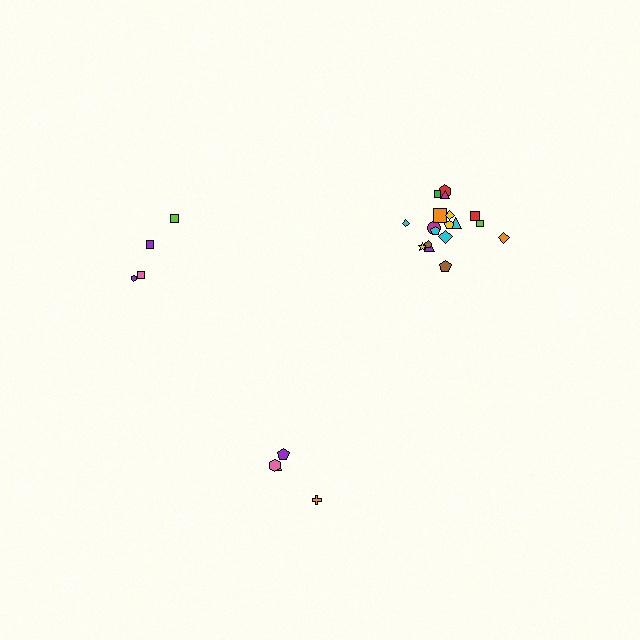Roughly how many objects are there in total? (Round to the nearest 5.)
Roughly 25 objects in total.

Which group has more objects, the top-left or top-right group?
The top-right group.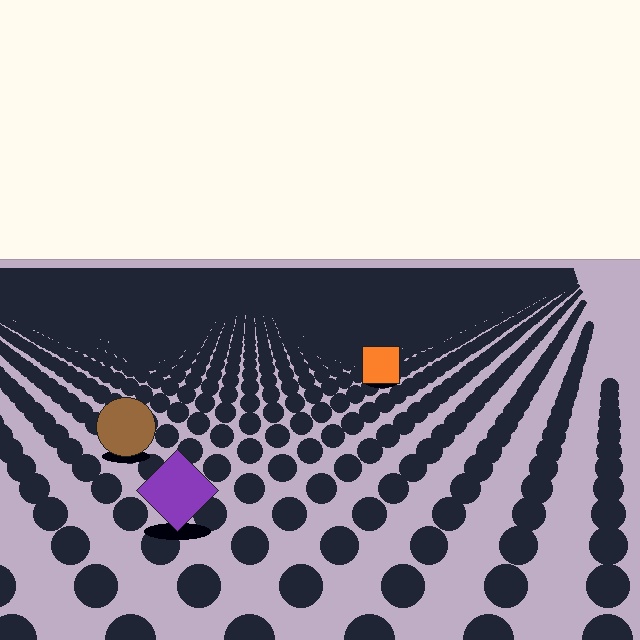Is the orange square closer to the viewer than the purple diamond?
No. The purple diamond is closer — you can tell from the texture gradient: the ground texture is coarser near it.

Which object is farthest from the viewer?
The orange square is farthest from the viewer. It appears smaller and the ground texture around it is denser.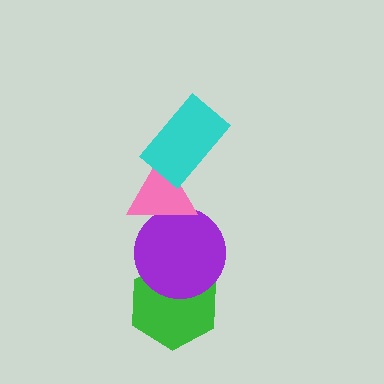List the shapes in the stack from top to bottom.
From top to bottom: the cyan rectangle, the pink triangle, the purple circle, the green hexagon.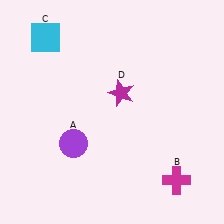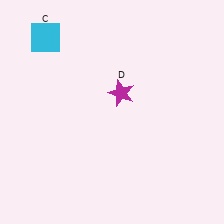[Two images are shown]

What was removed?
The purple circle (A), the magenta cross (B) were removed in Image 2.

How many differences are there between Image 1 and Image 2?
There are 2 differences between the two images.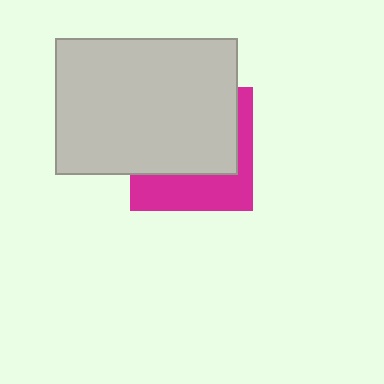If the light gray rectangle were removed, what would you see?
You would see the complete magenta square.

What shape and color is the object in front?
The object in front is a light gray rectangle.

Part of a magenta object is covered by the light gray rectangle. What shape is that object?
It is a square.